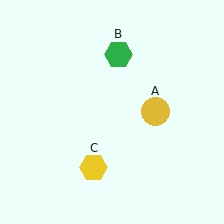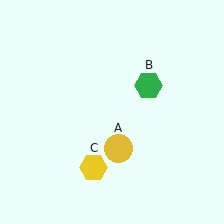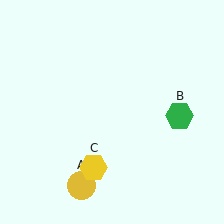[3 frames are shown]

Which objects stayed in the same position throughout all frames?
Yellow hexagon (object C) remained stationary.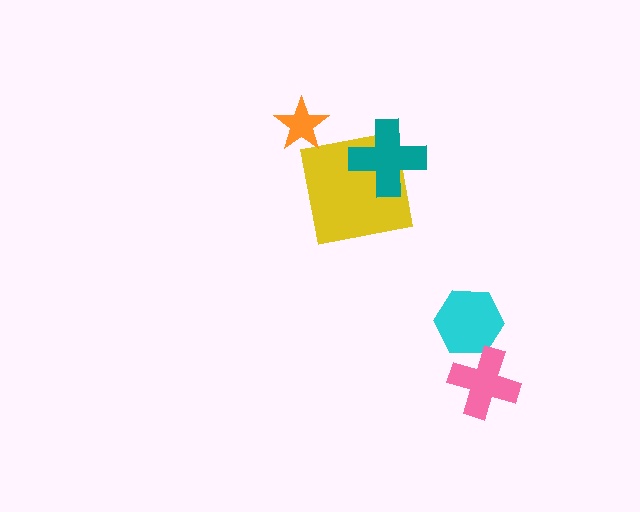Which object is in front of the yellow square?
The teal cross is in front of the yellow square.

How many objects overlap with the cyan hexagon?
1 object overlaps with the cyan hexagon.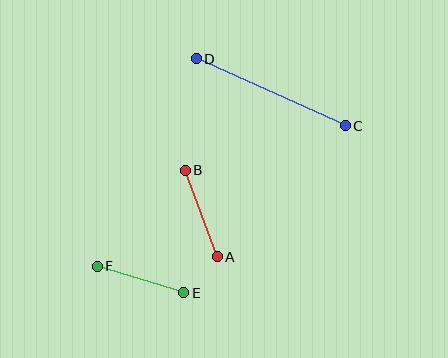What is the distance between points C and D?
The distance is approximately 163 pixels.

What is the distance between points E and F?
The distance is approximately 91 pixels.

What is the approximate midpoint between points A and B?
The midpoint is at approximately (201, 214) pixels.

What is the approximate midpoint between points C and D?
The midpoint is at approximately (271, 92) pixels.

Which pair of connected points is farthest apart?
Points C and D are farthest apart.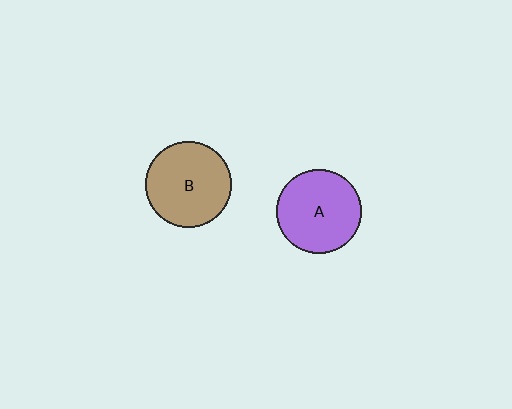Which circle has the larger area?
Circle B (brown).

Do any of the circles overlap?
No, none of the circles overlap.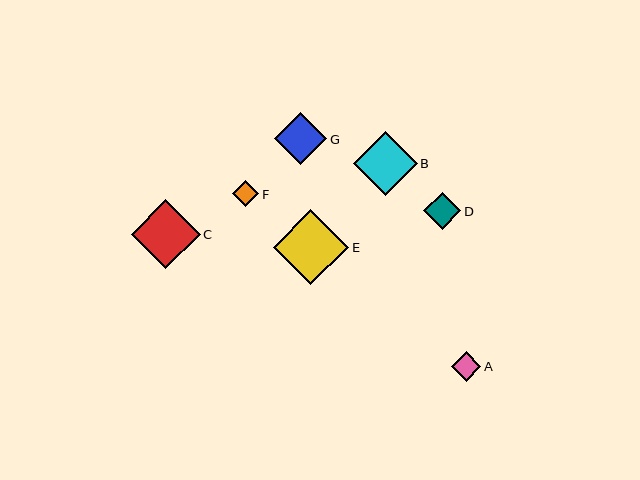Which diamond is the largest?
Diamond E is the largest with a size of approximately 75 pixels.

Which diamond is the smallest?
Diamond F is the smallest with a size of approximately 26 pixels.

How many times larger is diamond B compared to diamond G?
Diamond B is approximately 1.2 times the size of diamond G.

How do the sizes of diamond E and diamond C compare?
Diamond E and diamond C are approximately the same size.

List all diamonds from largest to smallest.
From largest to smallest: E, C, B, G, D, A, F.